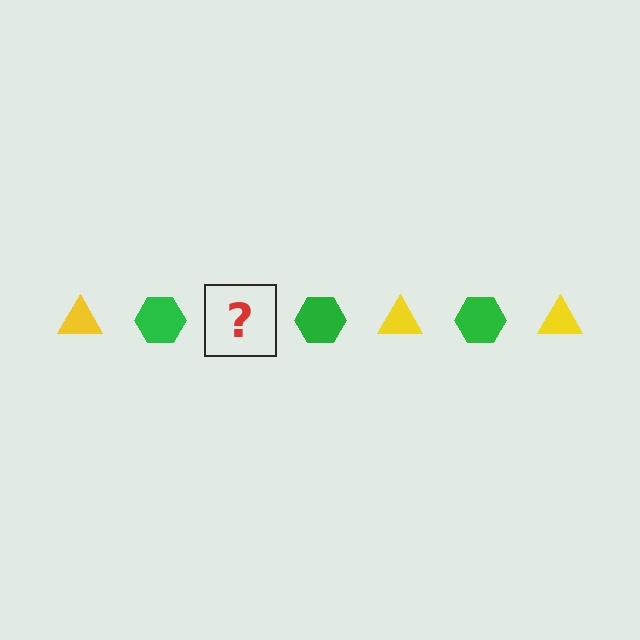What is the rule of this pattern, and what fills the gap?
The rule is that the pattern alternates between yellow triangle and green hexagon. The gap should be filled with a yellow triangle.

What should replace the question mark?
The question mark should be replaced with a yellow triangle.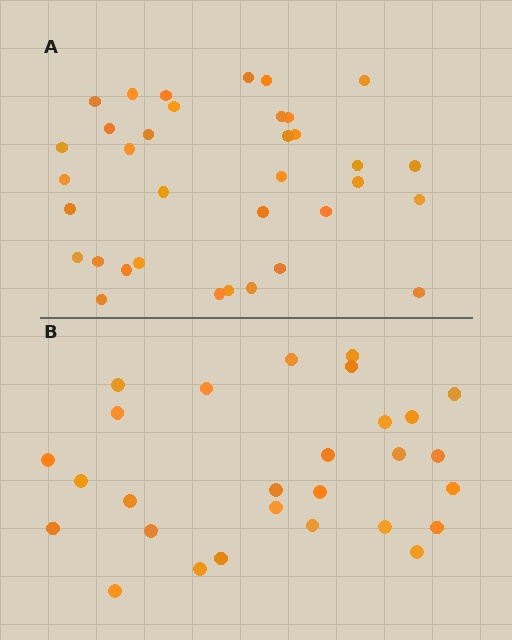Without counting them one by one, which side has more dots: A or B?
Region A (the top region) has more dots.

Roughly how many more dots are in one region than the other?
Region A has roughly 8 or so more dots than region B.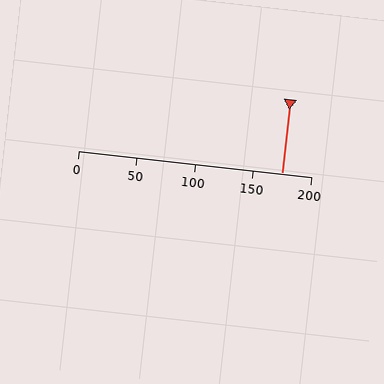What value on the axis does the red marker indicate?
The marker indicates approximately 175.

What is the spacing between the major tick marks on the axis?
The major ticks are spaced 50 apart.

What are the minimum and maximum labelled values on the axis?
The axis runs from 0 to 200.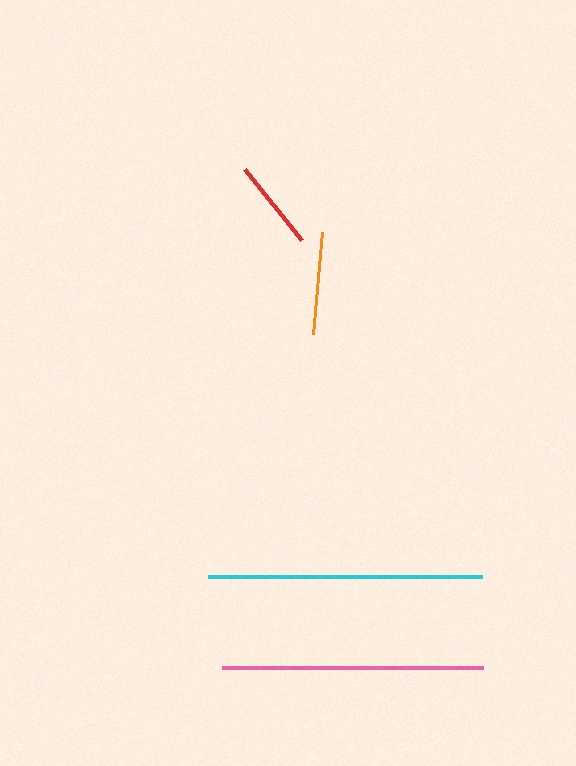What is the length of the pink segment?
The pink segment is approximately 261 pixels long.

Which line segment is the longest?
The cyan line is the longest at approximately 274 pixels.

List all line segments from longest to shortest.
From longest to shortest: cyan, pink, orange, red.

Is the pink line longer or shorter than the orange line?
The pink line is longer than the orange line.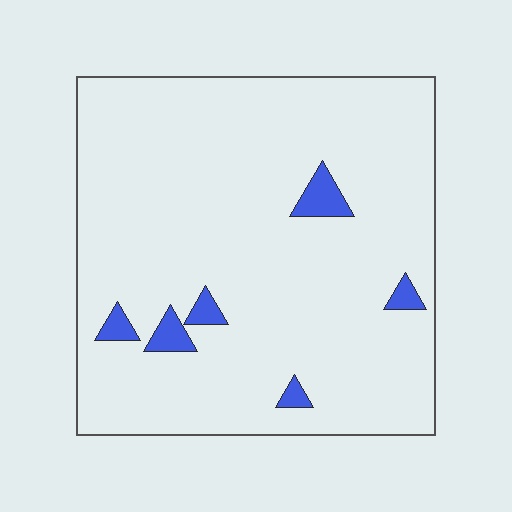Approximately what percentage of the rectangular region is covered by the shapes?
Approximately 5%.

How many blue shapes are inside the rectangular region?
6.